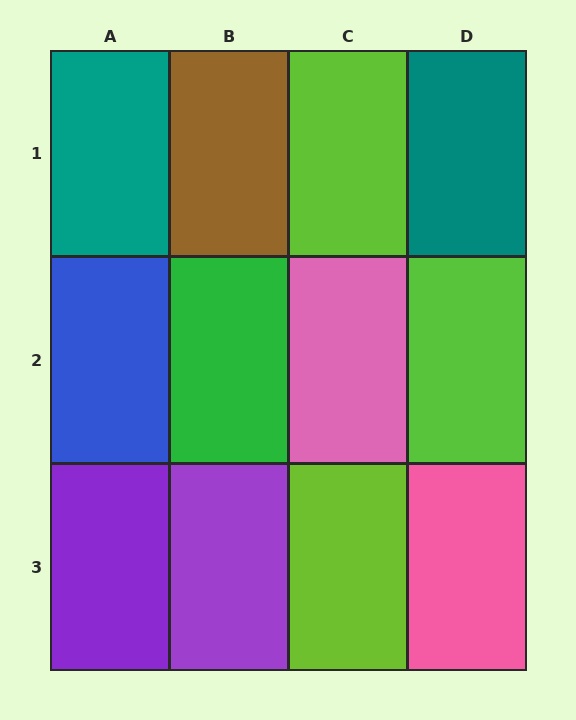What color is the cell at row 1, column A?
Teal.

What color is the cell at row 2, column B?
Green.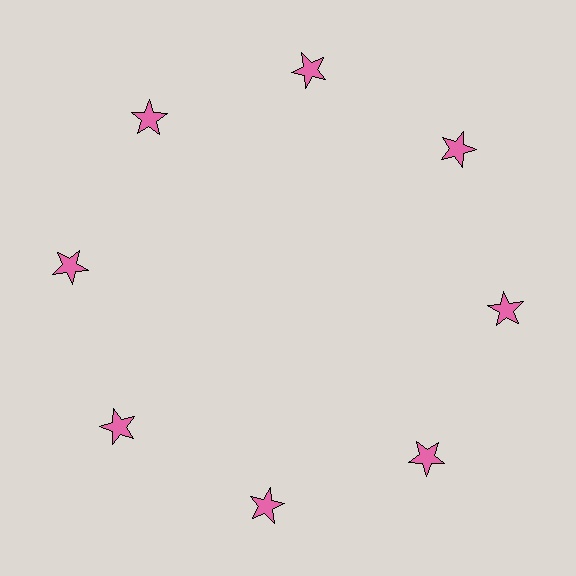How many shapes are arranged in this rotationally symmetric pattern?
There are 8 shapes, arranged in 8 groups of 1.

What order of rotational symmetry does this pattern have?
This pattern has 8-fold rotational symmetry.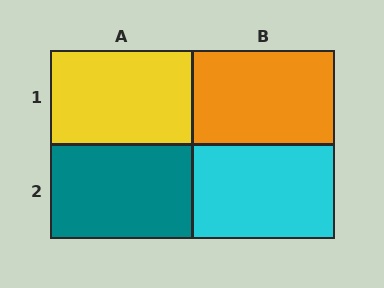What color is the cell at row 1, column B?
Orange.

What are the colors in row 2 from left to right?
Teal, cyan.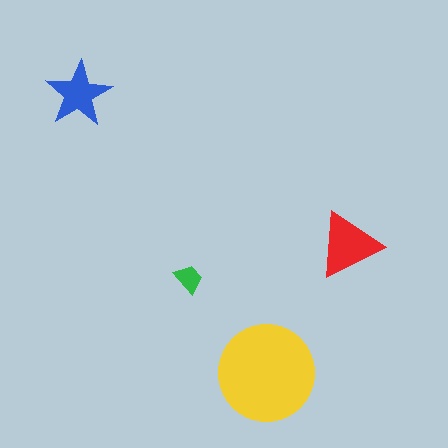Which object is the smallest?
The green trapezoid.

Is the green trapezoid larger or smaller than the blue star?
Smaller.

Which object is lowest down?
The yellow circle is bottommost.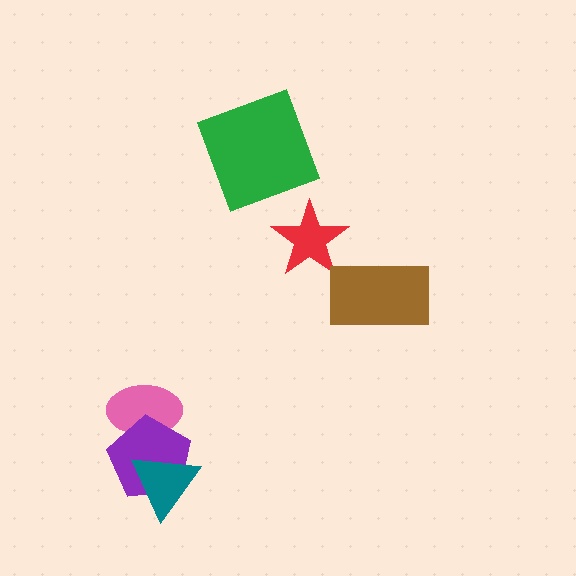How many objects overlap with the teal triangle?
1 object overlaps with the teal triangle.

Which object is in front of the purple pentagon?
The teal triangle is in front of the purple pentagon.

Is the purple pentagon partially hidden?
Yes, it is partially covered by another shape.